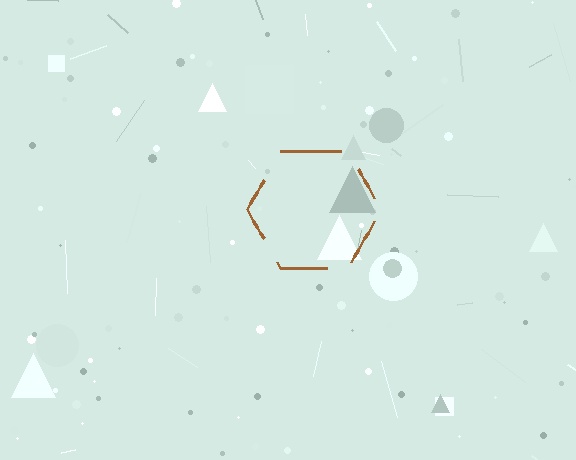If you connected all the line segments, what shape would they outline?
They would outline a hexagon.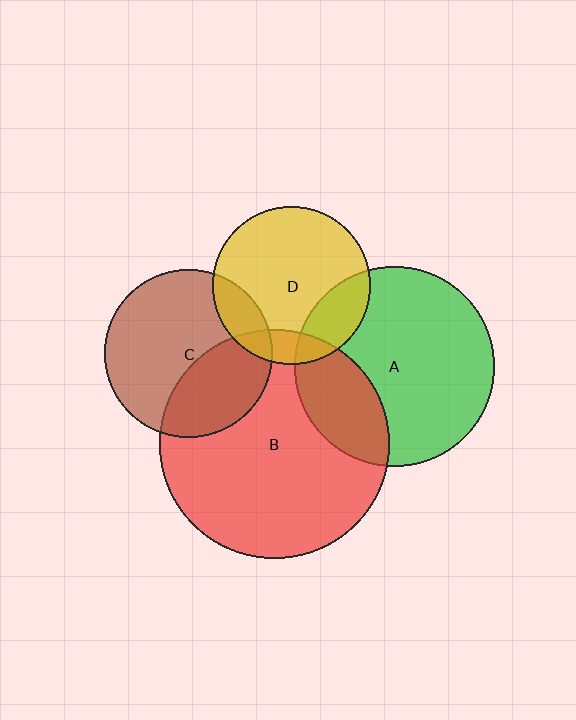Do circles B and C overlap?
Yes.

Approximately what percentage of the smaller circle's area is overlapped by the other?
Approximately 35%.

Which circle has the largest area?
Circle B (red).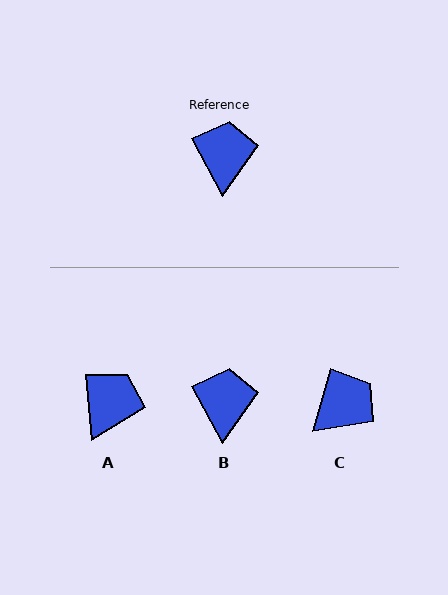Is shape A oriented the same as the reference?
No, it is off by about 23 degrees.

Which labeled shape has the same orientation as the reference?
B.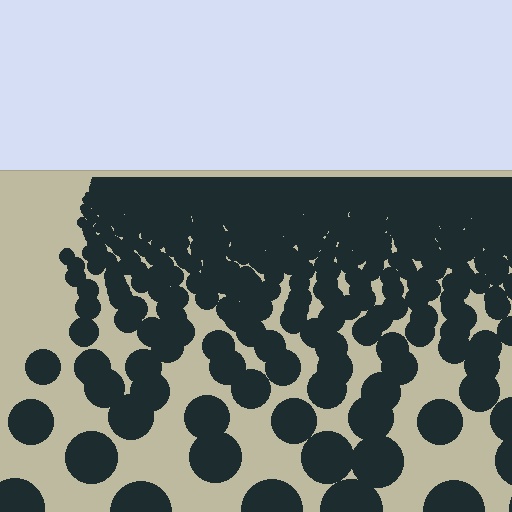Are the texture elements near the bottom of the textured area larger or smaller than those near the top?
Larger. Near the bottom, elements are closer to the viewer and appear at a bigger on-screen size.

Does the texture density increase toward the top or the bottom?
Density increases toward the top.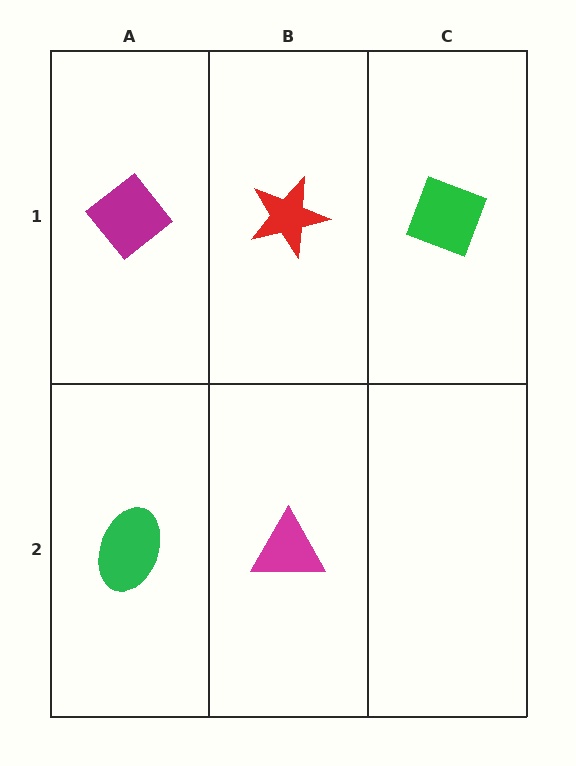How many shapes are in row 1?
3 shapes.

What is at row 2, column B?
A magenta triangle.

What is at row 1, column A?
A magenta diamond.